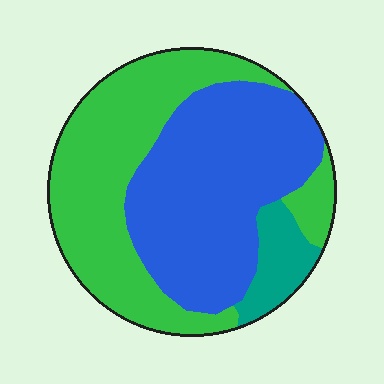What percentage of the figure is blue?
Blue covers roughly 45% of the figure.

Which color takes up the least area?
Teal, at roughly 10%.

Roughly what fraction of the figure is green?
Green takes up between a third and a half of the figure.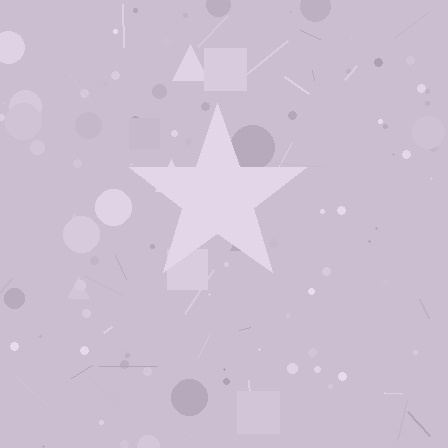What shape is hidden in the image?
A star is hidden in the image.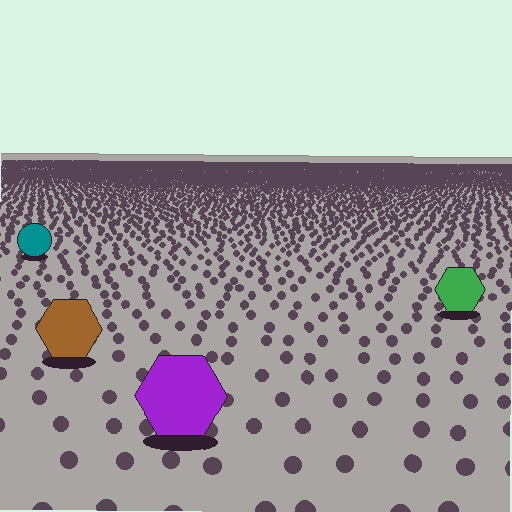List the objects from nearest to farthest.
From nearest to farthest: the purple hexagon, the brown hexagon, the green hexagon, the teal circle.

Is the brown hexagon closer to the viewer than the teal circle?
Yes. The brown hexagon is closer — you can tell from the texture gradient: the ground texture is coarser near it.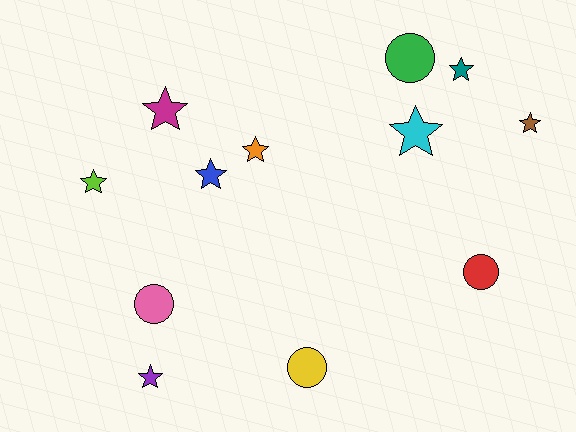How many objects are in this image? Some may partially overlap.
There are 12 objects.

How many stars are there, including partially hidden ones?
There are 8 stars.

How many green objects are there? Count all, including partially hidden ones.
There is 1 green object.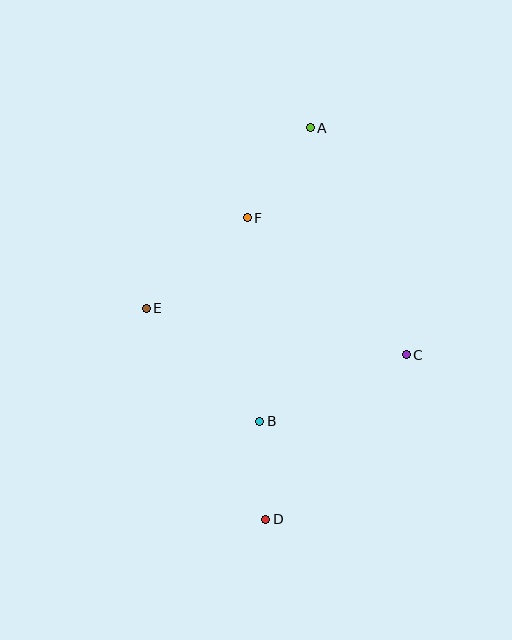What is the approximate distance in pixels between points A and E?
The distance between A and E is approximately 244 pixels.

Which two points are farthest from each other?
Points A and D are farthest from each other.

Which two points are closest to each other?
Points B and D are closest to each other.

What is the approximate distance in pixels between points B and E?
The distance between B and E is approximately 161 pixels.